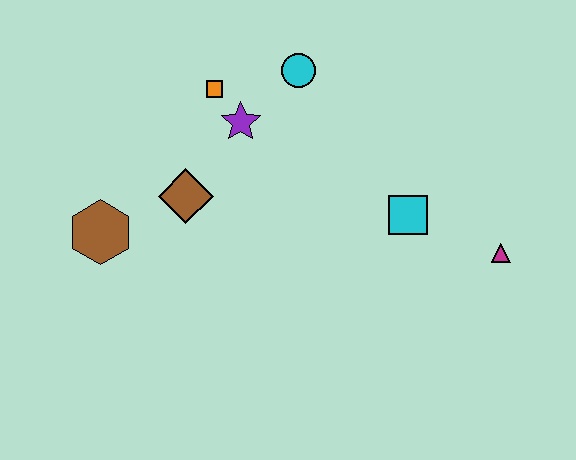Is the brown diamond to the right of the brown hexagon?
Yes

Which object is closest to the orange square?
The purple star is closest to the orange square.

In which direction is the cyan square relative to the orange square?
The cyan square is to the right of the orange square.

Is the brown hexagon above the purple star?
No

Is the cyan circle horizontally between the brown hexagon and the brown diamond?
No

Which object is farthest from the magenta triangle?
The brown hexagon is farthest from the magenta triangle.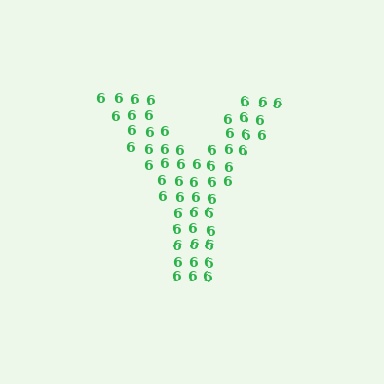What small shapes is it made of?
It is made of small digit 6's.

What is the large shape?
The large shape is the letter Y.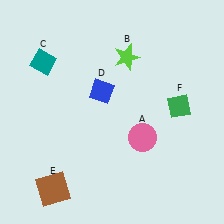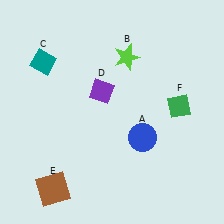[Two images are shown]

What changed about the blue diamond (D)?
In Image 1, D is blue. In Image 2, it changed to purple.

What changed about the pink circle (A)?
In Image 1, A is pink. In Image 2, it changed to blue.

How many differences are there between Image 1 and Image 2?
There are 2 differences between the two images.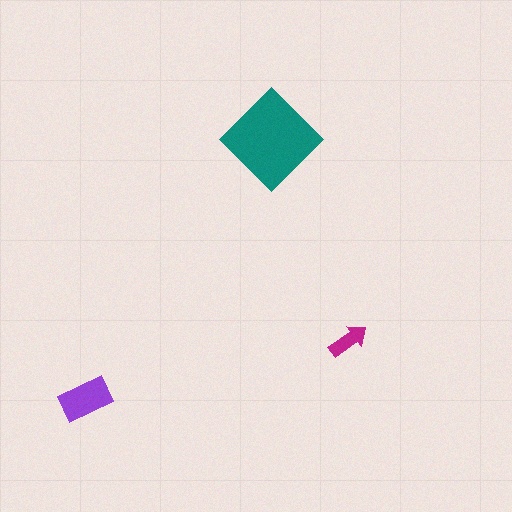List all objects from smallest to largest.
The magenta arrow, the purple rectangle, the teal diamond.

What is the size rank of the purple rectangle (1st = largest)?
2nd.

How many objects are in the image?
There are 3 objects in the image.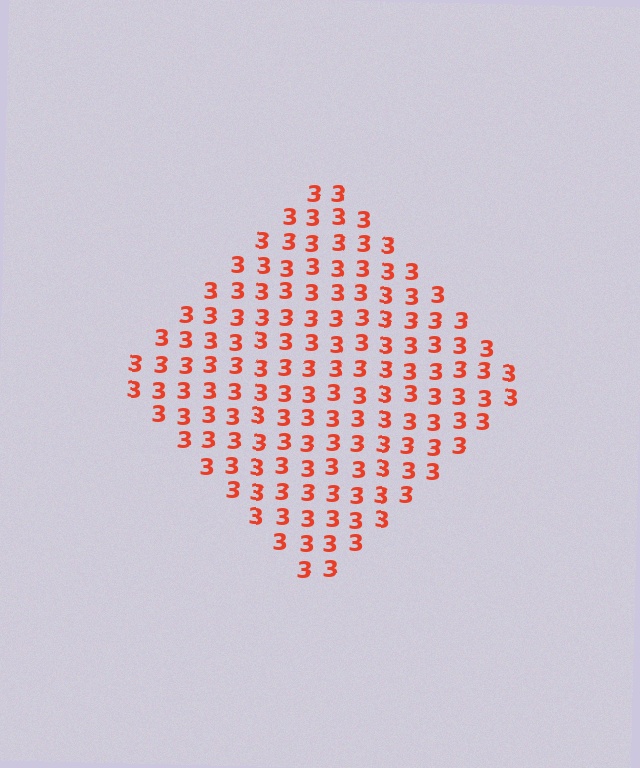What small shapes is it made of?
It is made of small digit 3's.